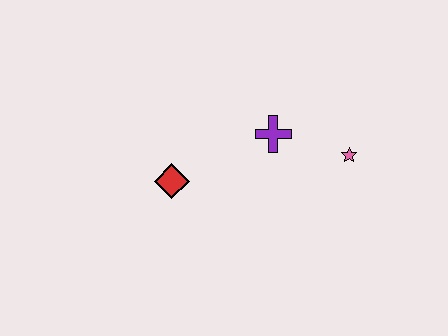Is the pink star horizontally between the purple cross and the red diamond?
No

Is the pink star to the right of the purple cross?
Yes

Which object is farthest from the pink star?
The red diamond is farthest from the pink star.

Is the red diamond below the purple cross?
Yes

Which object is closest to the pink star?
The purple cross is closest to the pink star.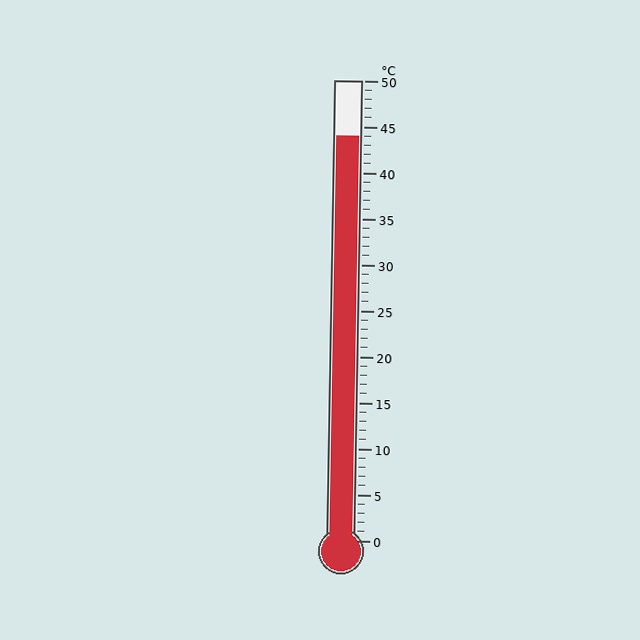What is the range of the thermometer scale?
The thermometer scale ranges from 0°C to 50°C.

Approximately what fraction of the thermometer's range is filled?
The thermometer is filled to approximately 90% of its range.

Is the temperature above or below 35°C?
The temperature is above 35°C.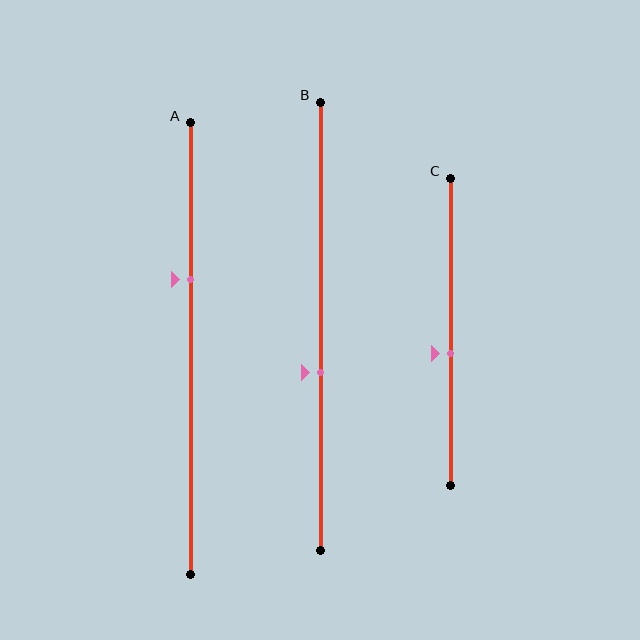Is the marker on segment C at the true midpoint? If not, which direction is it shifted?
No, the marker on segment C is shifted downward by about 7% of the segment length.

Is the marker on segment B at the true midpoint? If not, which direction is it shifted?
No, the marker on segment B is shifted downward by about 10% of the segment length.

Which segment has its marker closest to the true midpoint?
Segment C has its marker closest to the true midpoint.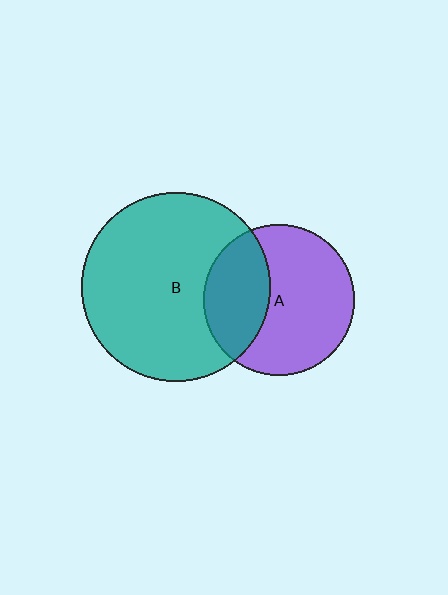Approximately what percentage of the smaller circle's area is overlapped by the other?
Approximately 35%.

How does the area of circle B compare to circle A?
Approximately 1.6 times.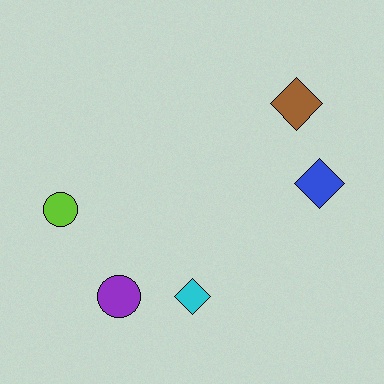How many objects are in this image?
There are 5 objects.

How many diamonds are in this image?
There are 3 diamonds.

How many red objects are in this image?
There are no red objects.